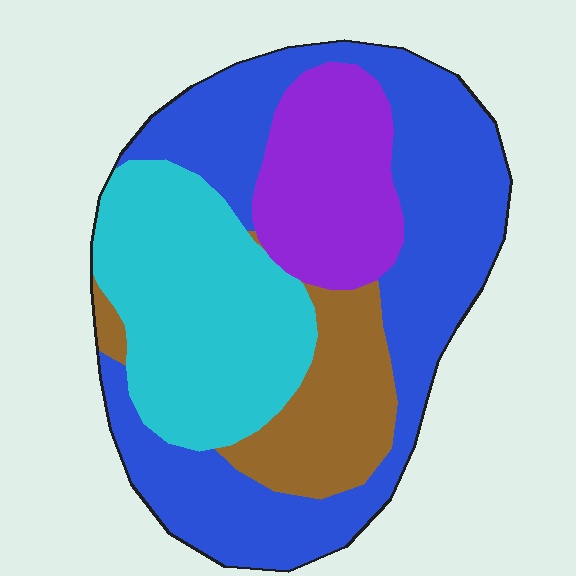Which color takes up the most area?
Blue, at roughly 45%.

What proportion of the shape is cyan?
Cyan takes up about one quarter (1/4) of the shape.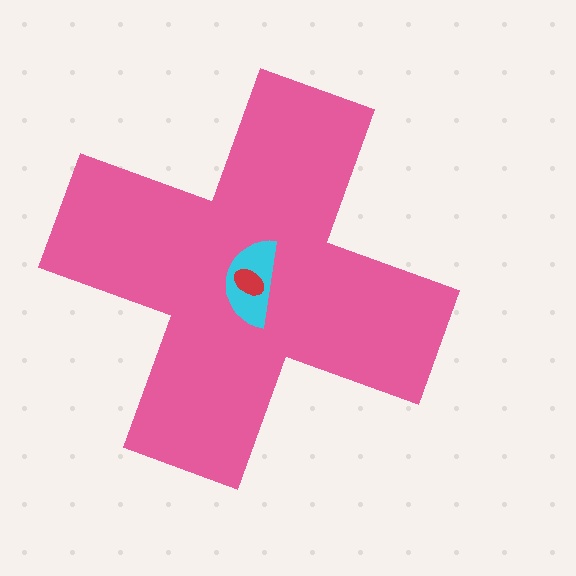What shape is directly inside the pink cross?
The cyan semicircle.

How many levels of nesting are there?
3.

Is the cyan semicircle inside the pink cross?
Yes.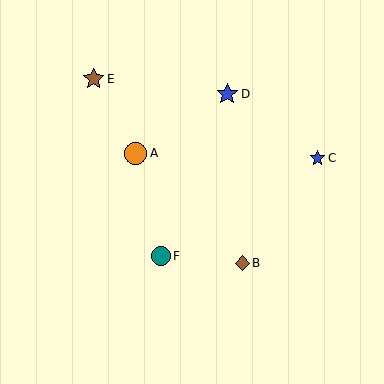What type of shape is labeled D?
Shape D is a blue star.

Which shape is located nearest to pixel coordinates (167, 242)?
The teal circle (labeled F) at (161, 256) is nearest to that location.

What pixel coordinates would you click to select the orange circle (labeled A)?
Click at (136, 153) to select the orange circle A.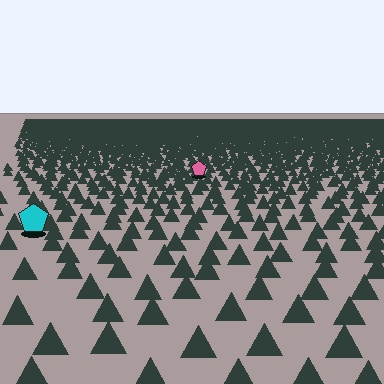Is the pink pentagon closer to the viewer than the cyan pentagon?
No. The cyan pentagon is closer — you can tell from the texture gradient: the ground texture is coarser near it.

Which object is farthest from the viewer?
The pink pentagon is farthest from the viewer. It appears smaller and the ground texture around it is denser.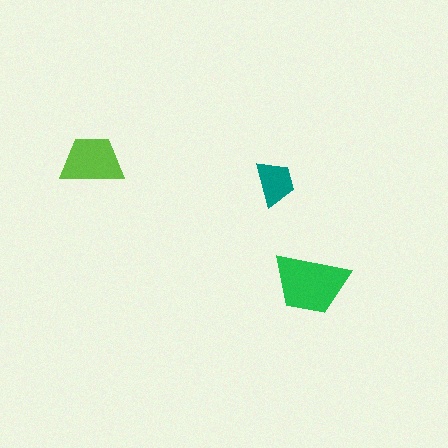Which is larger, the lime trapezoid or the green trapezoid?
The green one.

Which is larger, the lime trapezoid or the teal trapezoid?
The lime one.